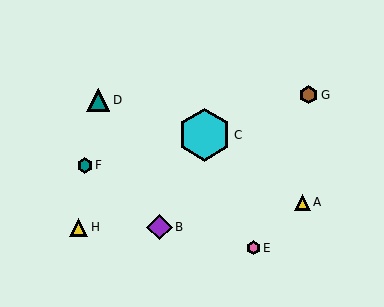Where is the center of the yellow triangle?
The center of the yellow triangle is at (79, 227).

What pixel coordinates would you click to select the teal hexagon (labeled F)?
Click at (85, 165) to select the teal hexagon F.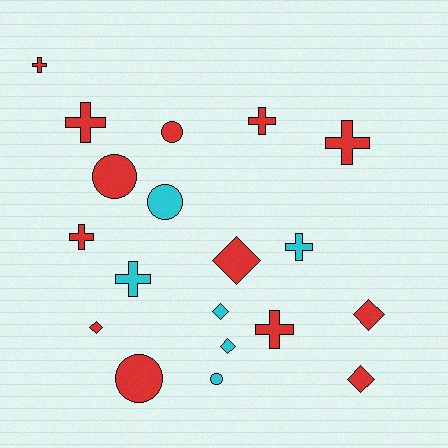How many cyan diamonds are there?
There are 2 cyan diamonds.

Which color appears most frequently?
Red, with 13 objects.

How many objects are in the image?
There are 19 objects.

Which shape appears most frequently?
Cross, with 8 objects.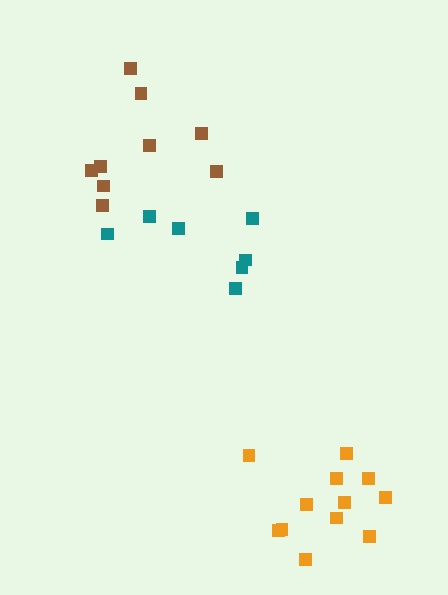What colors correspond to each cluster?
The clusters are colored: orange, brown, teal.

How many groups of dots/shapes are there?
There are 3 groups.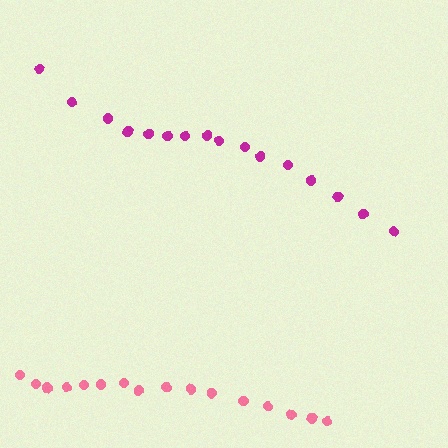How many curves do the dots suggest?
There are 2 distinct paths.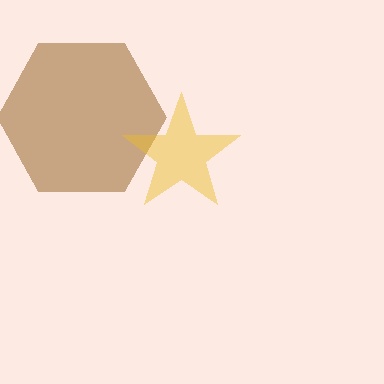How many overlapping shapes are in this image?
There are 2 overlapping shapes in the image.